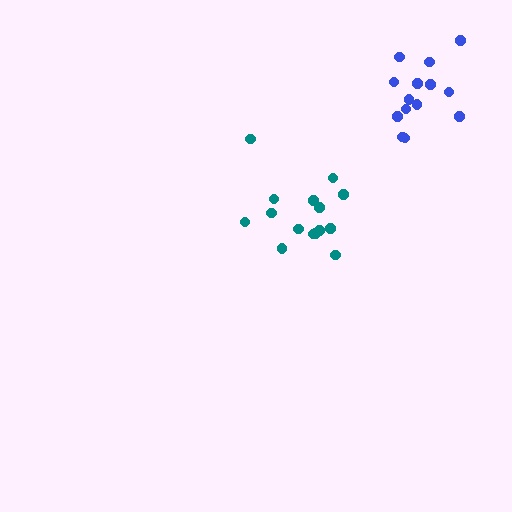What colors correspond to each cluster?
The clusters are colored: blue, teal.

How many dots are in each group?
Group 1: 14 dots, Group 2: 15 dots (29 total).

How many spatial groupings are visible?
There are 2 spatial groupings.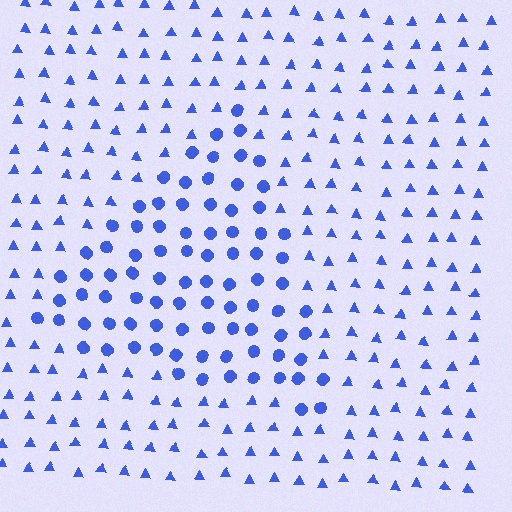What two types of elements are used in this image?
The image uses circles inside the triangle region and triangles outside it.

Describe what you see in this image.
The image is filled with small blue elements arranged in a uniform grid. A triangle-shaped region contains circles, while the surrounding area contains triangles. The boundary is defined purely by the change in element shape.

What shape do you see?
I see a triangle.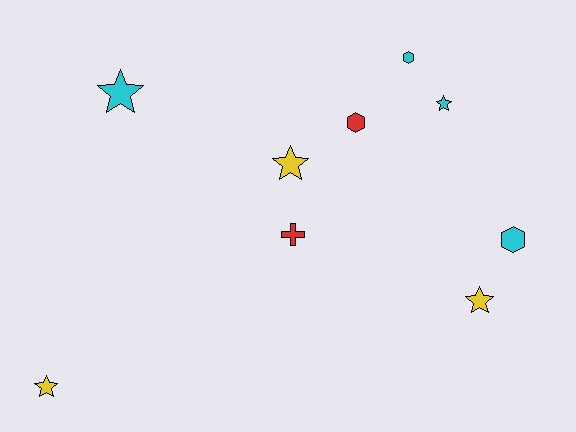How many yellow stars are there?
There are 3 yellow stars.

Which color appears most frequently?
Cyan, with 4 objects.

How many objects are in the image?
There are 9 objects.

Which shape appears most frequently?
Star, with 5 objects.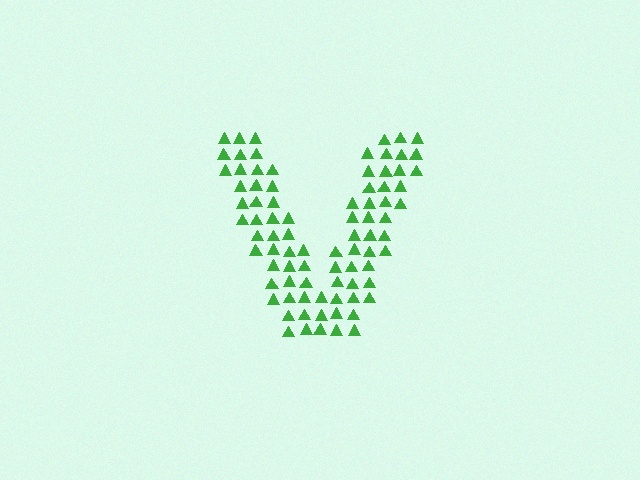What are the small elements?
The small elements are triangles.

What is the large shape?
The large shape is the letter V.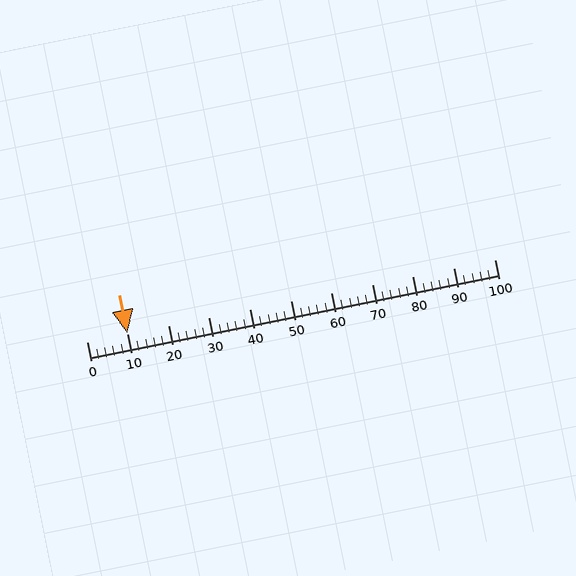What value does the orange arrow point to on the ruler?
The orange arrow points to approximately 10.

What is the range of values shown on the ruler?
The ruler shows values from 0 to 100.